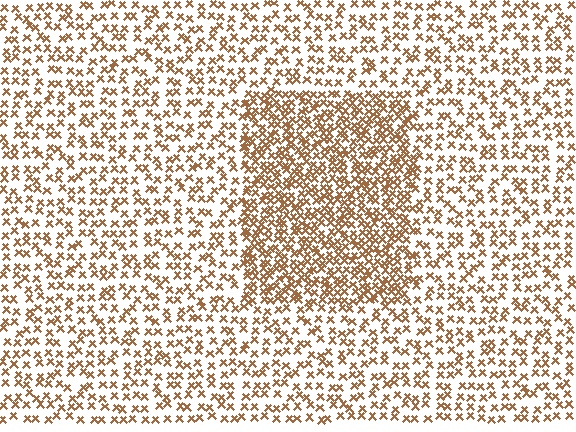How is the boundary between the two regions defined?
The boundary is defined by a change in element density (approximately 2.0x ratio). All elements are the same color, size, and shape.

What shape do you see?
I see a rectangle.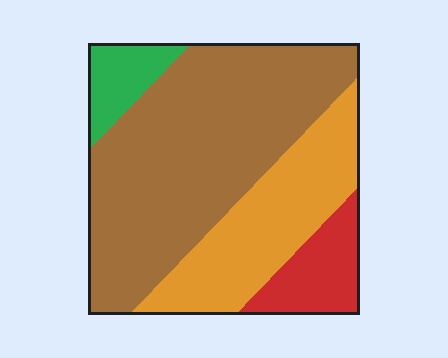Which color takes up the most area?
Brown, at roughly 55%.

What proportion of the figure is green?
Green covers about 10% of the figure.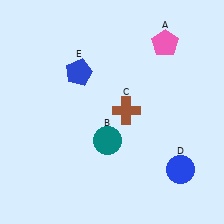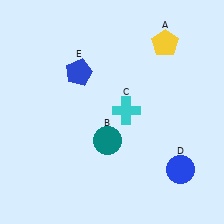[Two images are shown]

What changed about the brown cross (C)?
In Image 1, C is brown. In Image 2, it changed to cyan.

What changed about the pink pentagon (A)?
In Image 1, A is pink. In Image 2, it changed to yellow.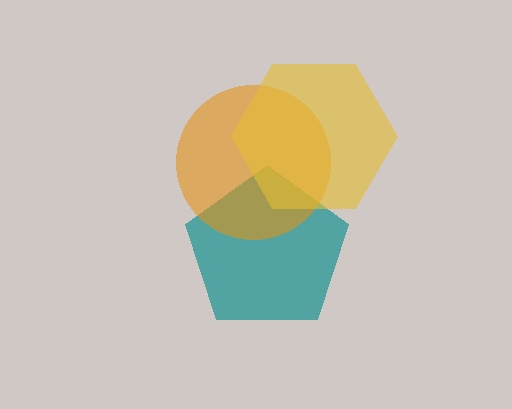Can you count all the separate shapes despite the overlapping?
Yes, there are 3 separate shapes.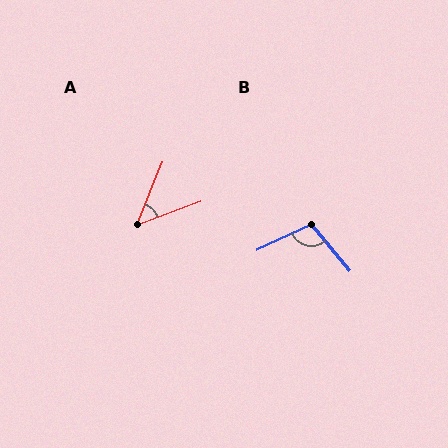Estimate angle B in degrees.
Approximately 105 degrees.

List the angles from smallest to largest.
A (47°), B (105°).